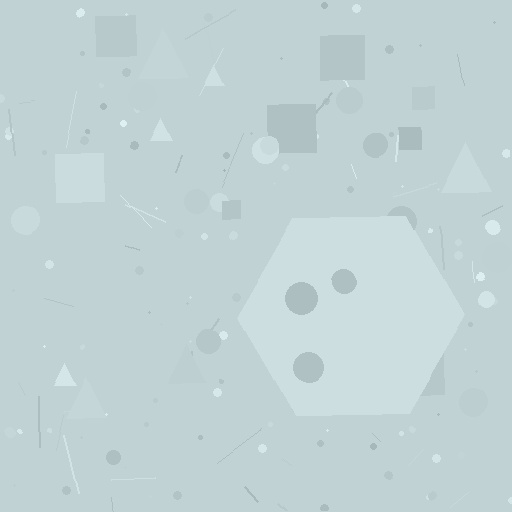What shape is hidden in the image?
A hexagon is hidden in the image.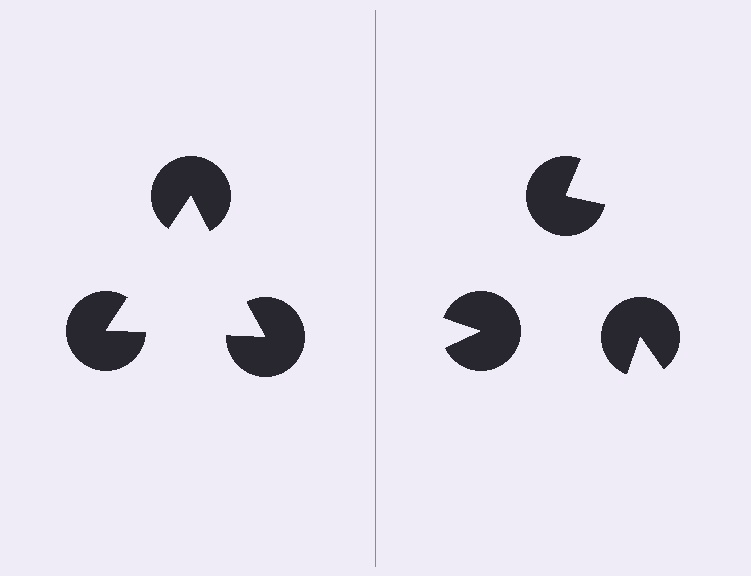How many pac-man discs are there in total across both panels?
6 — 3 on each side.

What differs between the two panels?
The pac-man discs are positioned identically on both sides; only the wedge orientations differ. On the left they align to a triangle; on the right they are misaligned.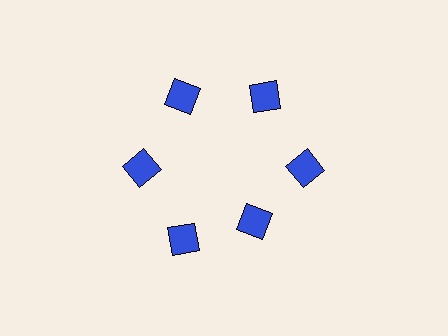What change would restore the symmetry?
The symmetry would be restored by moving it outward, back onto the ring so that all 6 squares sit at equal angles and equal distance from the center.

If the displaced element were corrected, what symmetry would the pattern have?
It would have 6-fold rotational symmetry — the pattern would map onto itself every 60 degrees.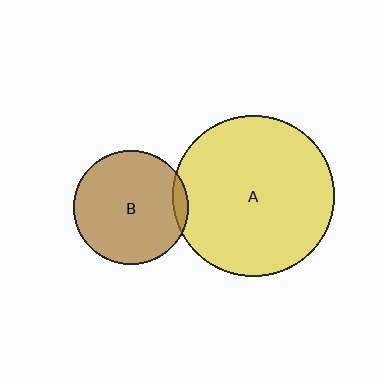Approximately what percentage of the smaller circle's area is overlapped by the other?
Approximately 5%.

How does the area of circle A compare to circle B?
Approximately 2.0 times.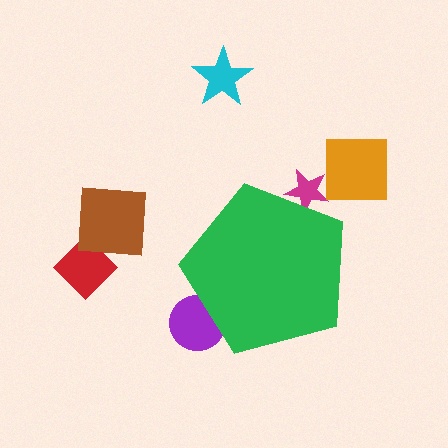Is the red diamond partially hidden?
No, the red diamond is fully visible.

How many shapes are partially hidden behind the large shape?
2 shapes are partially hidden.